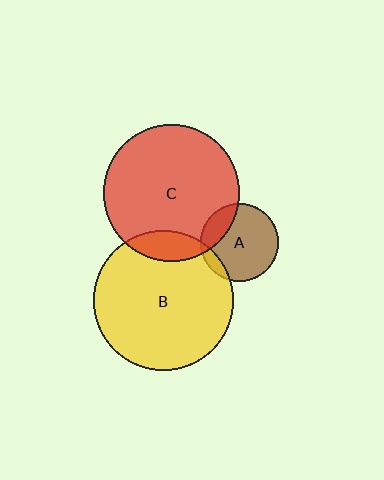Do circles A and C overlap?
Yes.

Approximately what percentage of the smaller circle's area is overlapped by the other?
Approximately 20%.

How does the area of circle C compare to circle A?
Approximately 3.1 times.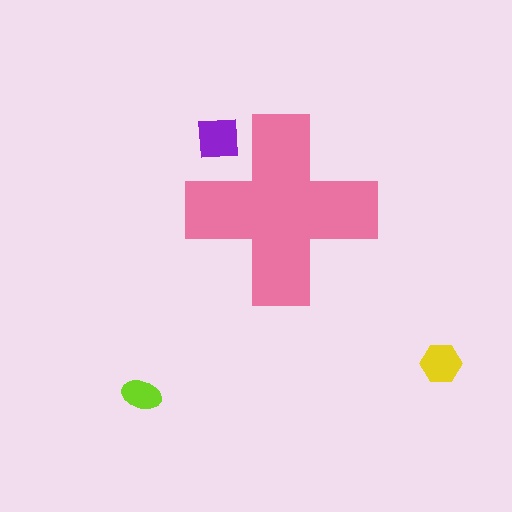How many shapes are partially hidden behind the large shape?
1 shape is partially hidden.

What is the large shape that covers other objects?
A pink cross.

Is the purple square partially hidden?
Yes, the purple square is partially hidden behind the pink cross.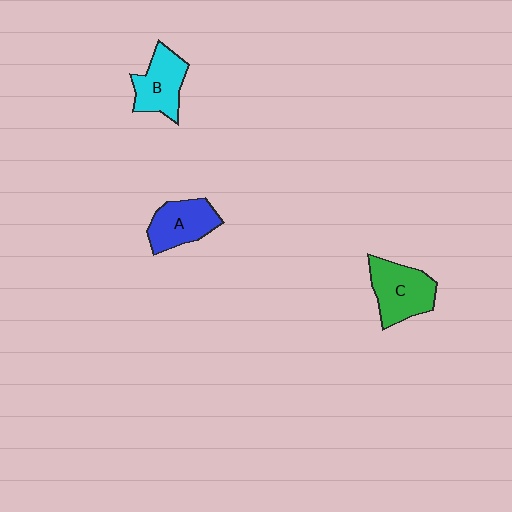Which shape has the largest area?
Shape C (green).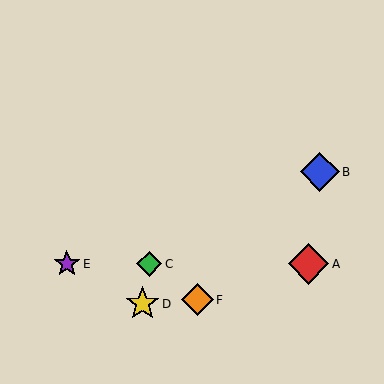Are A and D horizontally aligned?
No, A is at y≈264 and D is at y≈304.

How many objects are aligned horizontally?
3 objects (A, C, E) are aligned horizontally.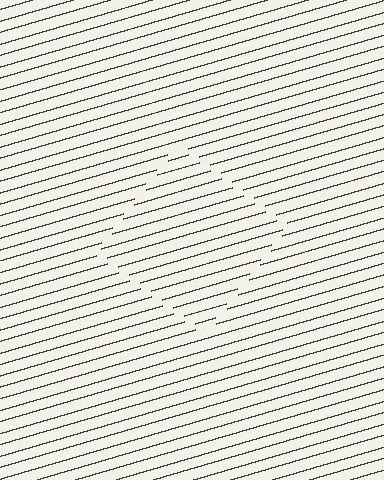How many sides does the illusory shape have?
4 sides — the line-ends trace a square.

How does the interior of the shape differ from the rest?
The interior of the shape contains the same grating, shifted by half a period — the contour is defined by the phase discontinuity where line-ends from the inner and outer gratings abut.